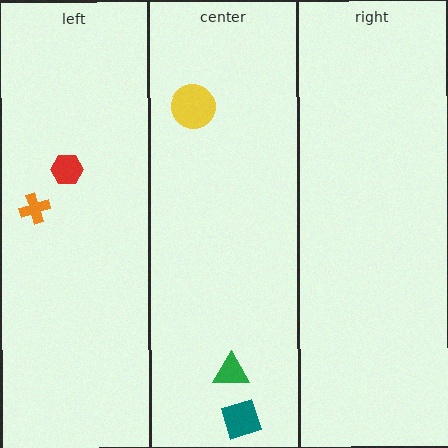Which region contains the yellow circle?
The center region.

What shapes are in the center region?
The yellow circle, the green triangle, the teal diamond.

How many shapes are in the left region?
2.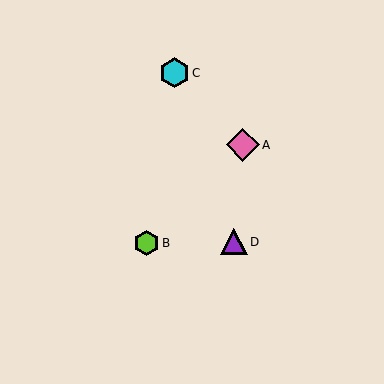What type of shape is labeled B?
Shape B is a lime hexagon.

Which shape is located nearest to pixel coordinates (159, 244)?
The lime hexagon (labeled B) at (147, 243) is nearest to that location.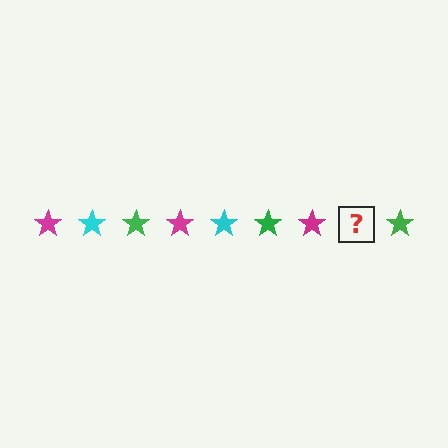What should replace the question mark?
The question mark should be replaced with a cyan star.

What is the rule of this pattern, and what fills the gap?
The rule is that the pattern cycles through magenta, cyan, green stars. The gap should be filled with a cyan star.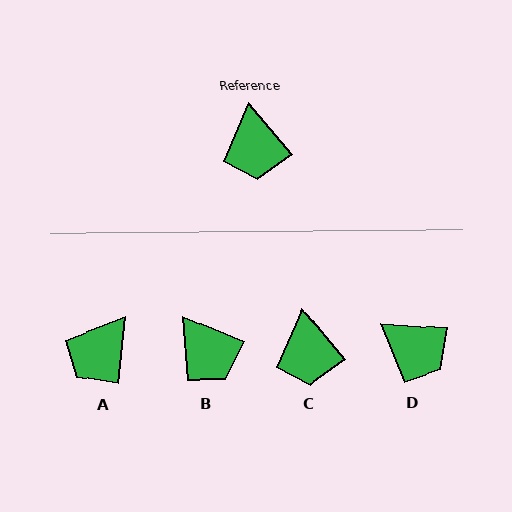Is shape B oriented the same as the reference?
No, it is off by about 28 degrees.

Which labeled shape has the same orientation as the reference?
C.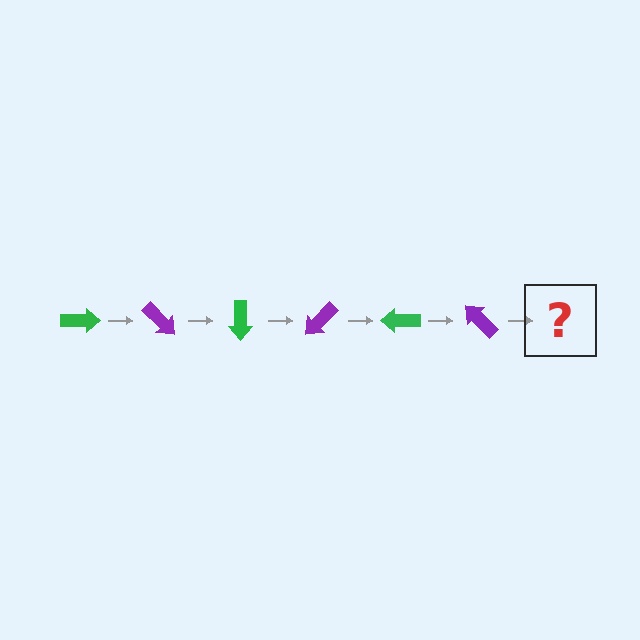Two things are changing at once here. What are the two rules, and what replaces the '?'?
The two rules are that it rotates 45 degrees each step and the color cycles through green and purple. The '?' should be a green arrow, rotated 270 degrees from the start.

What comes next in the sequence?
The next element should be a green arrow, rotated 270 degrees from the start.